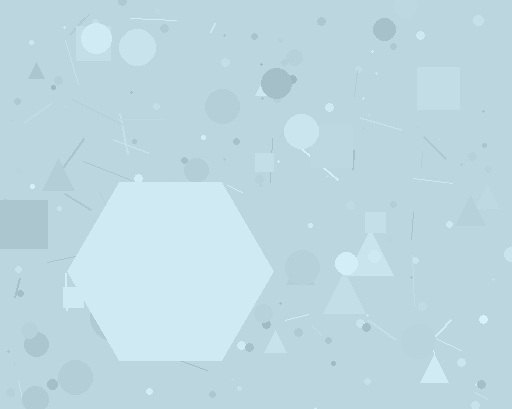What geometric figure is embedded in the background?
A hexagon is embedded in the background.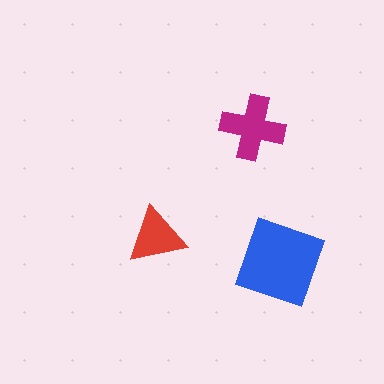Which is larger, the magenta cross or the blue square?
The blue square.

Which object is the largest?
The blue square.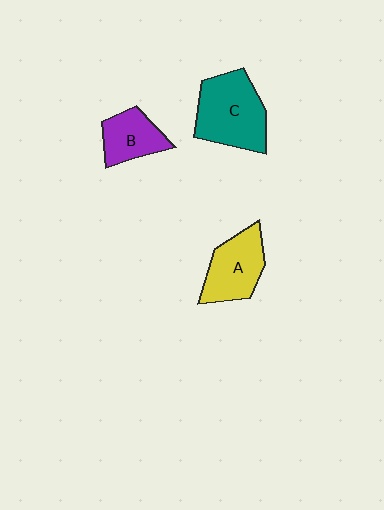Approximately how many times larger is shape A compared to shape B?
Approximately 1.3 times.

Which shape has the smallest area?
Shape B (purple).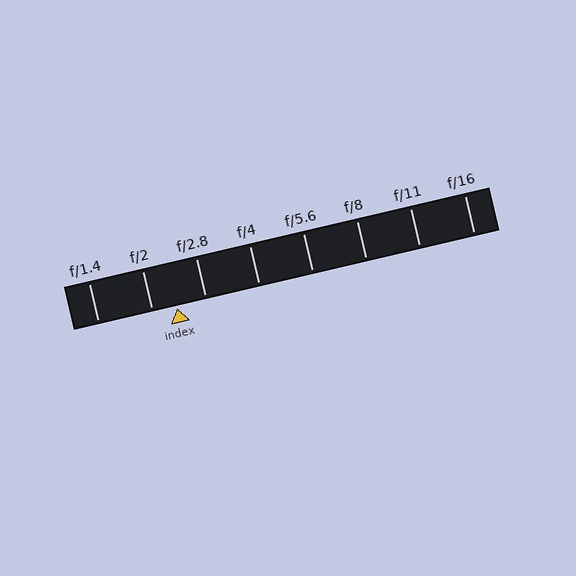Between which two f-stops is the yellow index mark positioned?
The index mark is between f/2 and f/2.8.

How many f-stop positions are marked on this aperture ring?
There are 8 f-stop positions marked.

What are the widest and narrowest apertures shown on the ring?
The widest aperture shown is f/1.4 and the narrowest is f/16.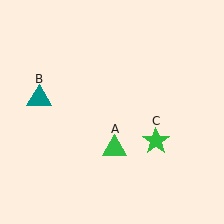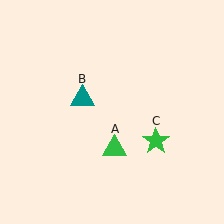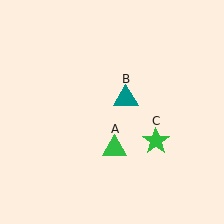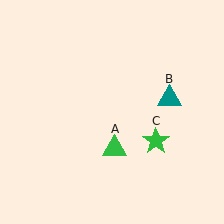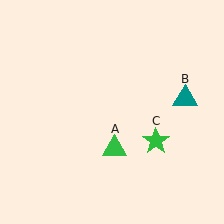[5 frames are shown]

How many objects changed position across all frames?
1 object changed position: teal triangle (object B).